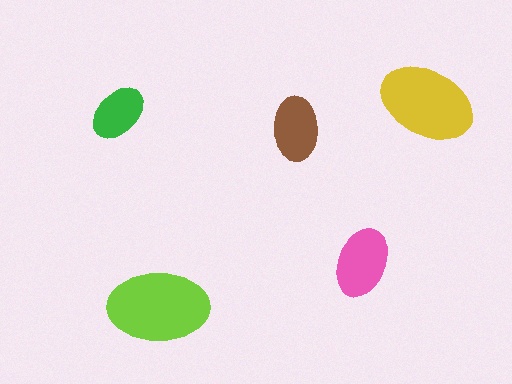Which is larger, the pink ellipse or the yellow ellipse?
The yellow one.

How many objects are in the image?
There are 5 objects in the image.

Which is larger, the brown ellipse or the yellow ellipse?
The yellow one.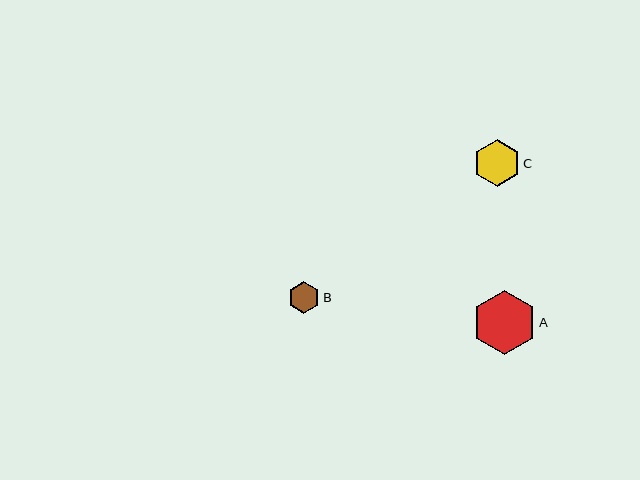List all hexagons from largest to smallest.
From largest to smallest: A, C, B.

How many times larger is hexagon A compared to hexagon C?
Hexagon A is approximately 1.4 times the size of hexagon C.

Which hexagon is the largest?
Hexagon A is the largest with a size of approximately 64 pixels.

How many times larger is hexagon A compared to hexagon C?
Hexagon A is approximately 1.4 times the size of hexagon C.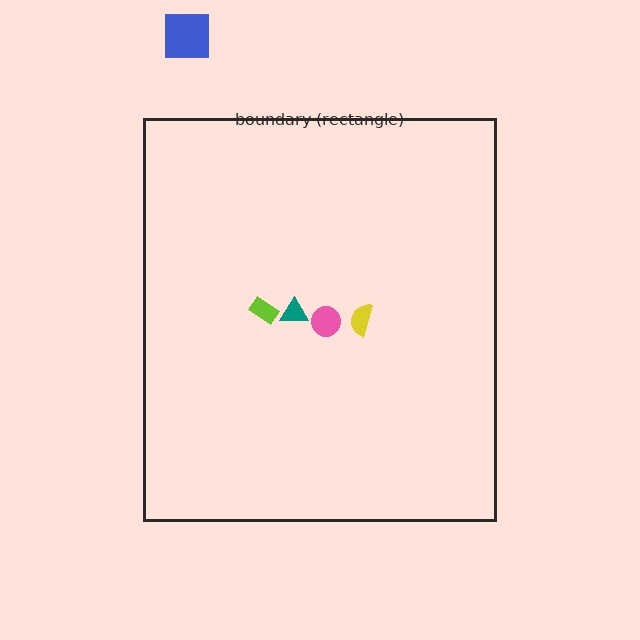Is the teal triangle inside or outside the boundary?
Inside.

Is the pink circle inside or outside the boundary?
Inside.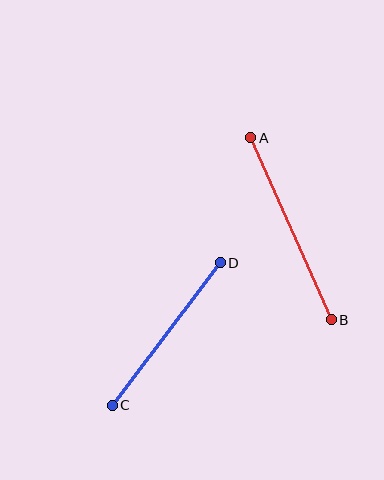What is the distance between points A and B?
The distance is approximately 199 pixels.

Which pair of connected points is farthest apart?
Points A and B are farthest apart.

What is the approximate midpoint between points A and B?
The midpoint is at approximately (291, 229) pixels.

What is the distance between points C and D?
The distance is approximately 179 pixels.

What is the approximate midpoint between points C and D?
The midpoint is at approximately (166, 334) pixels.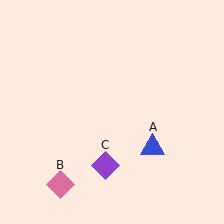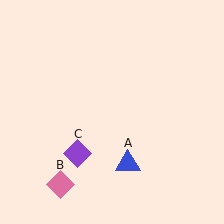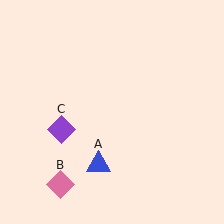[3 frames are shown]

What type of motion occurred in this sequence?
The blue triangle (object A), purple diamond (object C) rotated clockwise around the center of the scene.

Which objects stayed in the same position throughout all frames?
Pink diamond (object B) remained stationary.